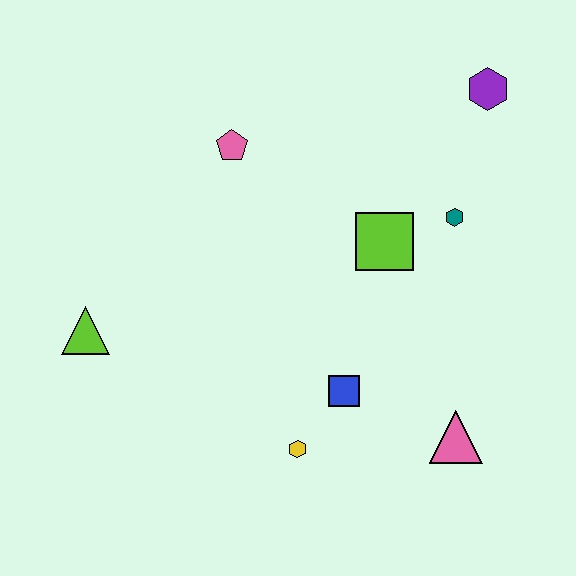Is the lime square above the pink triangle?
Yes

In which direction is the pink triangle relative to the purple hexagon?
The pink triangle is below the purple hexagon.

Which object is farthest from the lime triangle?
The purple hexagon is farthest from the lime triangle.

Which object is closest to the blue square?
The yellow hexagon is closest to the blue square.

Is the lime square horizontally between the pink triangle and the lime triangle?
Yes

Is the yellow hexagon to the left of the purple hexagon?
Yes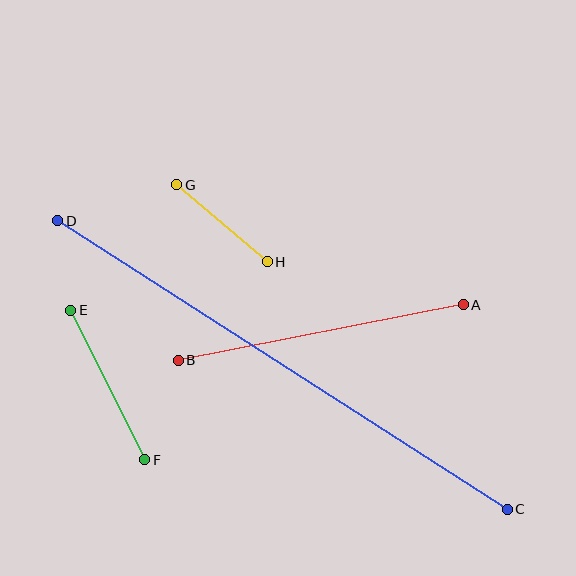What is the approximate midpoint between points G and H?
The midpoint is at approximately (222, 223) pixels.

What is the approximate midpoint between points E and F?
The midpoint is at approximately (108, 385) pixels.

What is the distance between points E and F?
The distance is approximately 167 pixels.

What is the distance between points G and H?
The distance is approximately 118 pixels.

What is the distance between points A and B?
The distance is approximately 290 pixels.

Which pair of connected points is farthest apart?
Points C and D are farthest apart.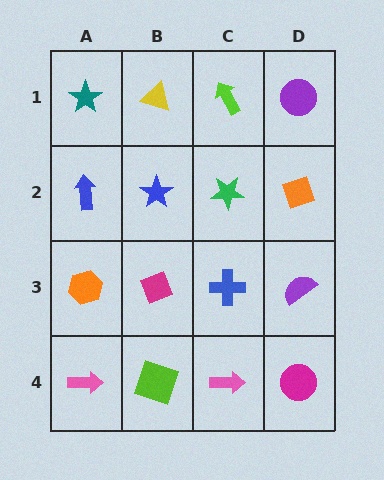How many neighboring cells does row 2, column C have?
4.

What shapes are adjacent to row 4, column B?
A magenta diamond (row 3, column B), a pink arrow (row 4, column A), a pink arrow (row 4, column C).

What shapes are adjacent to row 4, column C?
A blue cross (row 3, column C), a lime square (row 4, column B), a magenta circle (row 4, column D).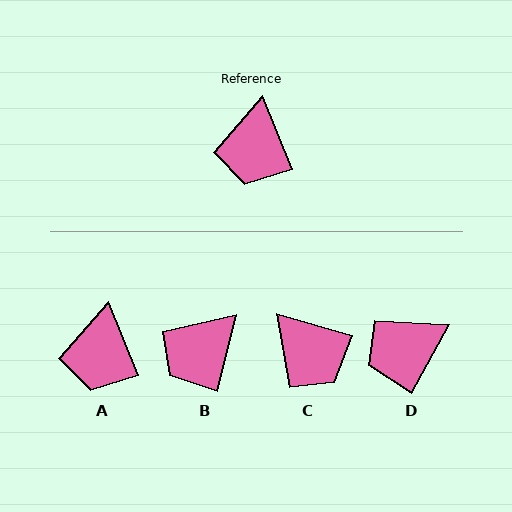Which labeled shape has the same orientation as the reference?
A.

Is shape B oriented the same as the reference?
No, it is off by about 36 degrees.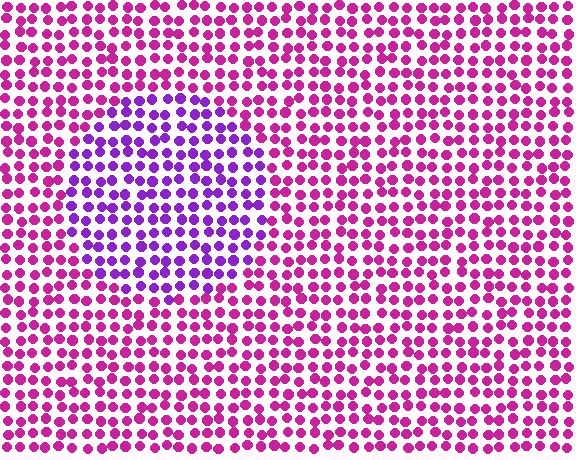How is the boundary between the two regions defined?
The boundary is defined purely by a slight shift in hue (about 38 degrees). Spacing, size, and orientation are identical on both sides.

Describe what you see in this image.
The image is filled with small magenta elements in a uniform arrangement. A circle-shaped region is visible where the elements are tinted to a slightly different hue, forming a subtle color boundary.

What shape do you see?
I see a circle.